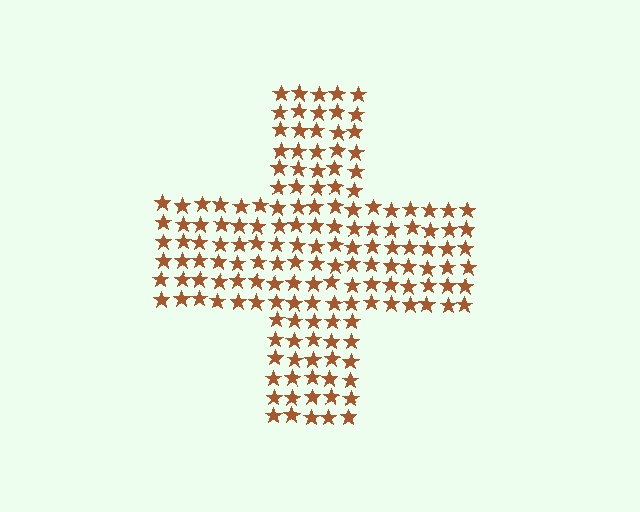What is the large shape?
The large shape is a cross.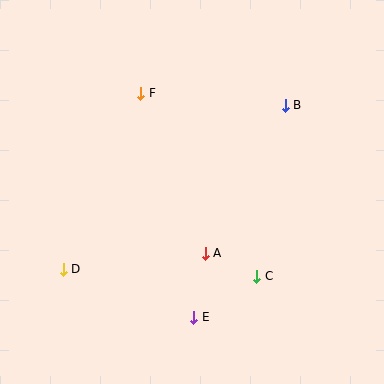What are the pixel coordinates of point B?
Point B is at (285, 105).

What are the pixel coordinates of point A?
Point A is at (205, 253).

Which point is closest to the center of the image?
Point A at (205, 253) is closest to the center.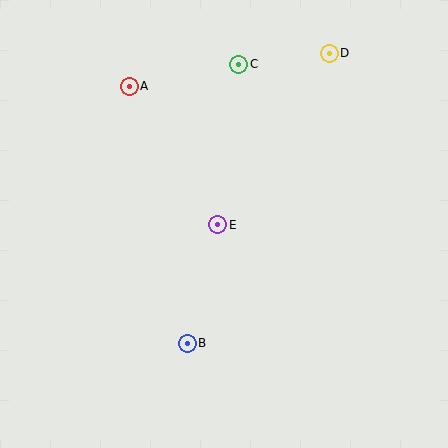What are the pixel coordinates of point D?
Point D is at (329, 53).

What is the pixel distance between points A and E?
The distance between A and E is 165 pixels.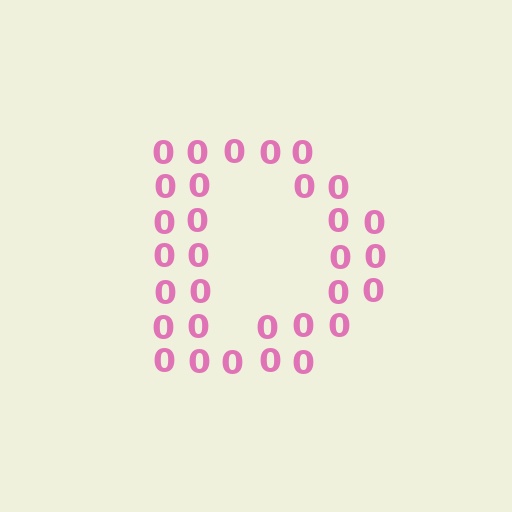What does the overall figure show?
The overall figure shows the letter D.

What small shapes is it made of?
It is made of small digit 0's.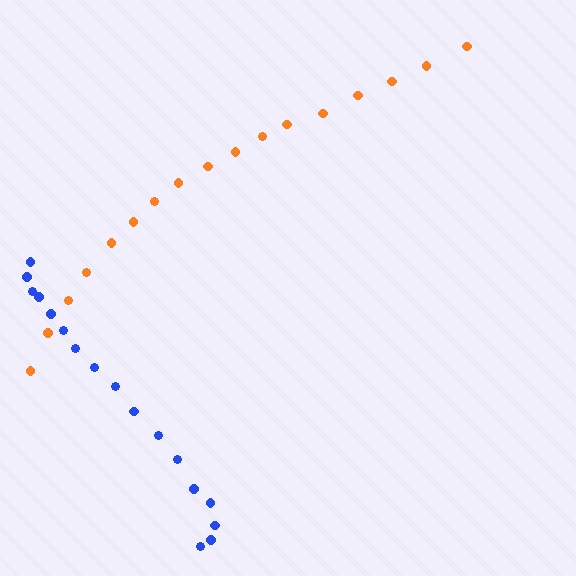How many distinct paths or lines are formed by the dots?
There are 2 distinct paths.